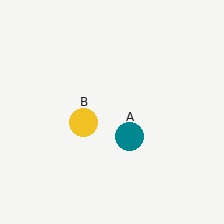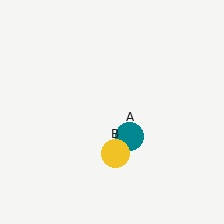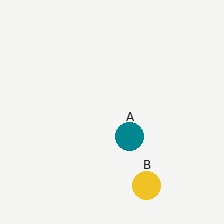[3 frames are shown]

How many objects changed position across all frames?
1 object changed position: yellow circle (object B).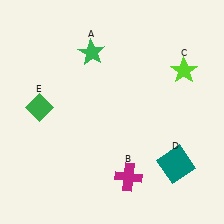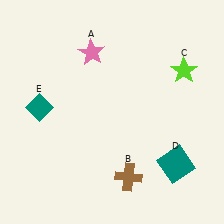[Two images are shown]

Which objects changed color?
A changed from green to pink. B changed from magenta to brown. E changed from green to teal.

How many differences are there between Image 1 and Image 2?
There are 3 differences between the two images.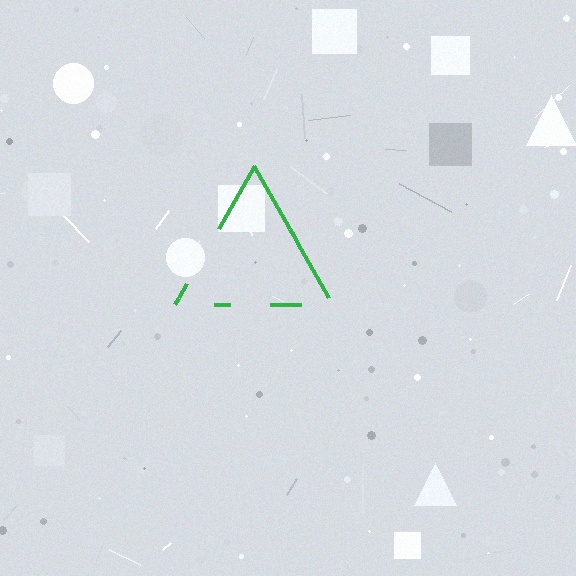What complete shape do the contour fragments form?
The contour fragments form a triangle.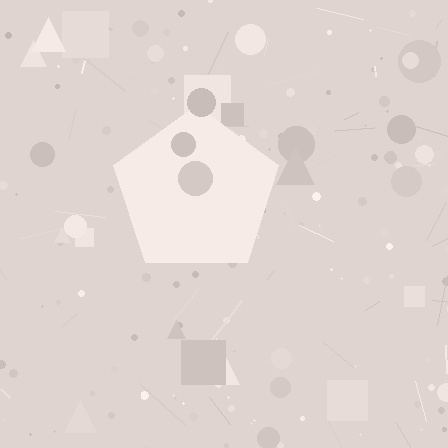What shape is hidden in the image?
A pentagon is hidden in the image.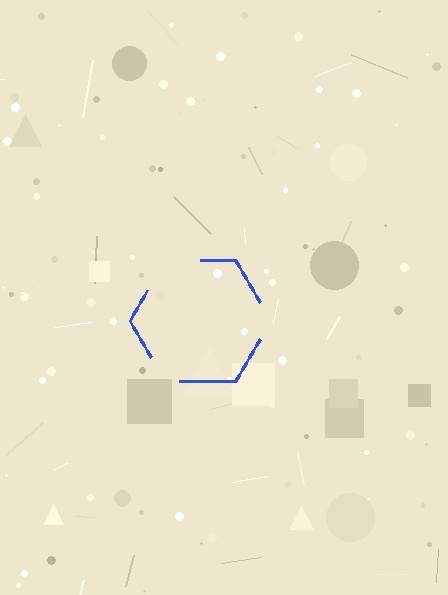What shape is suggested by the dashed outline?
The dashed outline suggests a hexagon.